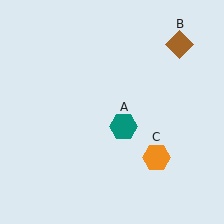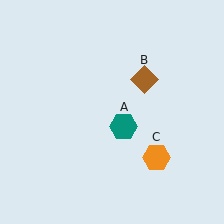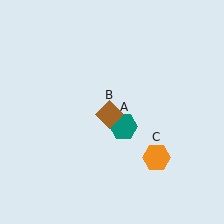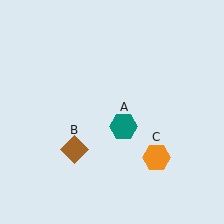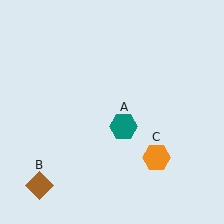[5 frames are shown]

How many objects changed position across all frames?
1 object changed position: brown diamond (object B).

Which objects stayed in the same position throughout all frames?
Teal hexagon (object A) and orange hexagon (object C) remained stationary.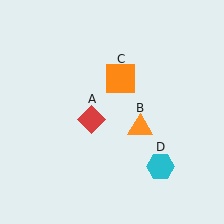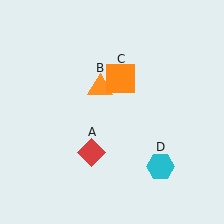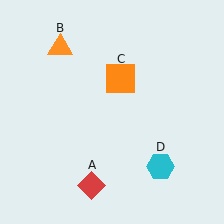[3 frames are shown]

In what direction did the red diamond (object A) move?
The red diamond (object A) moved down.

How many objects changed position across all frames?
2 objects changed position: red diamond (object A), orange triangle (object B).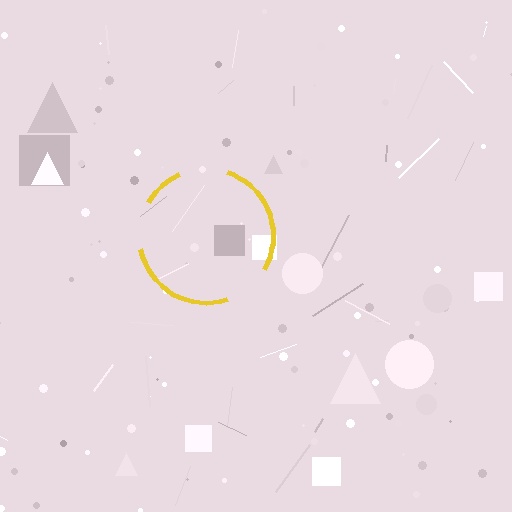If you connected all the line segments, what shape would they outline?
They would outline a circle.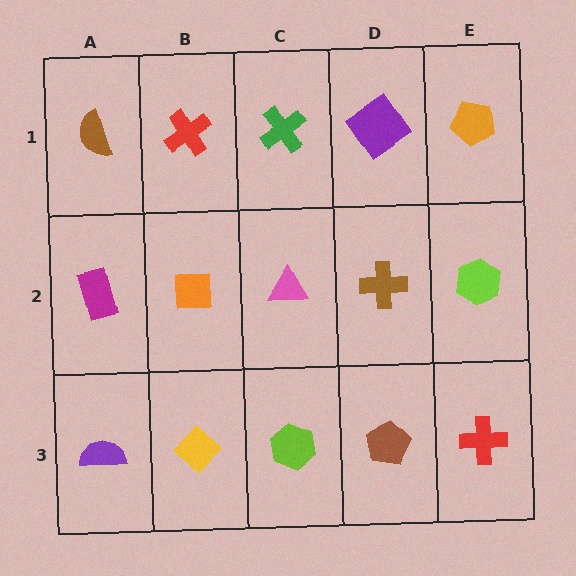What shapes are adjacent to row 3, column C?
A pink triangle (row 2, column C), a yellow diamond (row 3, column B), a brown pentagon (row 3, column D).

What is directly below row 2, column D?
A brown pentagon.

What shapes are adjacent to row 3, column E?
A lime hexagon (row 2, column E), a brown pentagon (row 3, column D).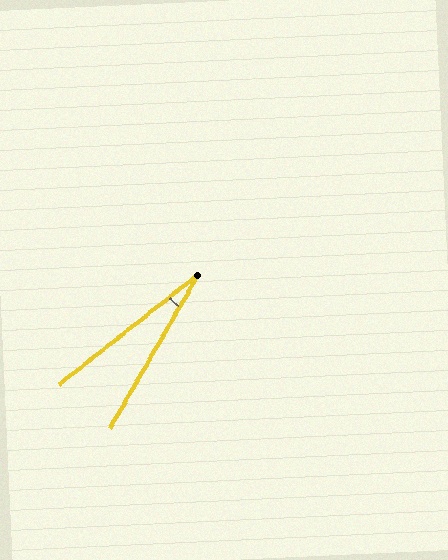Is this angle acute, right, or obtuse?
It is acute.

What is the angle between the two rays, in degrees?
Approximately 22 degrees.